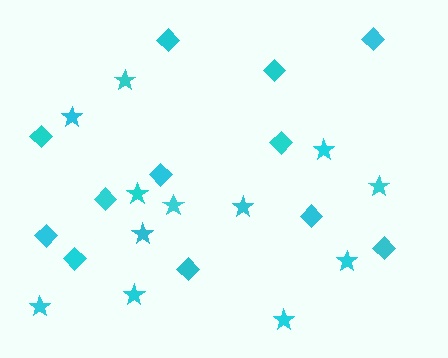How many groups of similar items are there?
There are 2 groups: one group of diamonds (12) and one group of stars (12).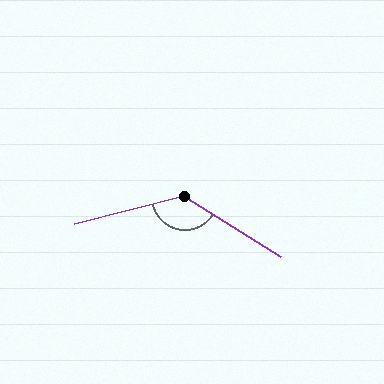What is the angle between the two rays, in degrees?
Approximately 134 degrees.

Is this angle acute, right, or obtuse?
It is obtuse.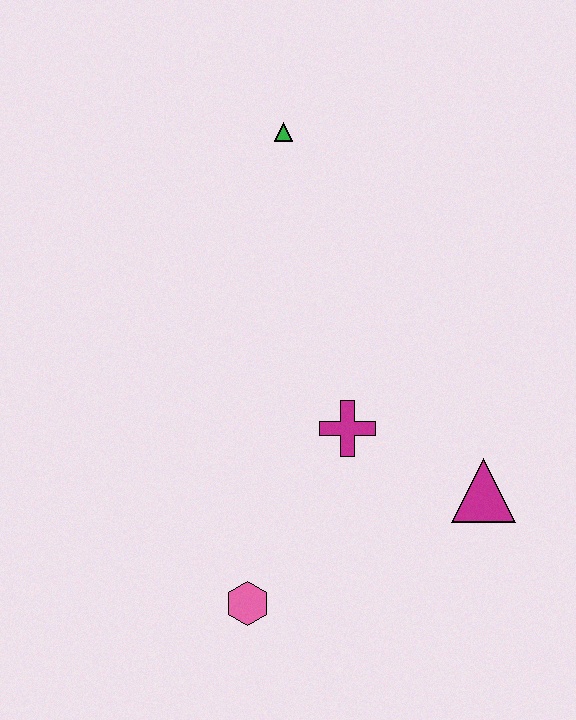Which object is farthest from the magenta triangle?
The green triangle is farthest from the magenta triangle.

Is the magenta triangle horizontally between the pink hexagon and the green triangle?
No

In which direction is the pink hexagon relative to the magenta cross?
The pink hexagon is below the magenta cross.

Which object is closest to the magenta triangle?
The magenta cross is closest to the magenta triangle.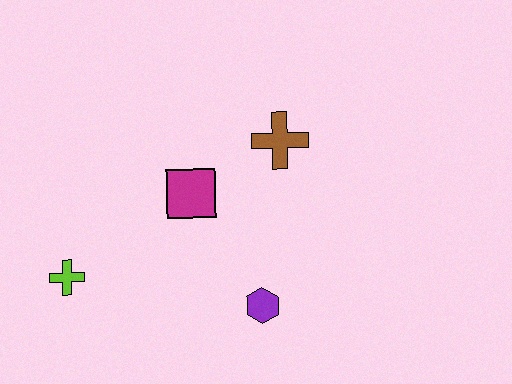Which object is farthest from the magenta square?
The lime cross is farthest from the magenta square.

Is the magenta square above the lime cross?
Yes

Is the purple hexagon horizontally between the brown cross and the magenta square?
Yes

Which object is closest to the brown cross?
The magenta square is closest to the brown cross.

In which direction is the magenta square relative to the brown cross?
The magenta square is to the left of the brown cross.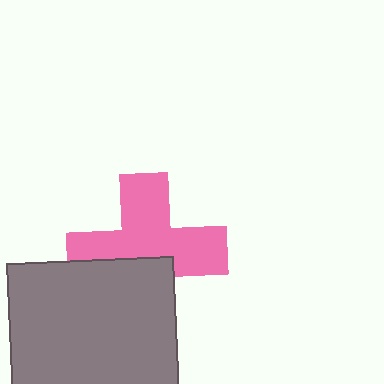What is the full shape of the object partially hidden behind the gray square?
The partially hidden object is a pink cross.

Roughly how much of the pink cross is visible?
About half of it is visible (roughly 63%).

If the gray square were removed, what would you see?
You would see the complete pink cross.